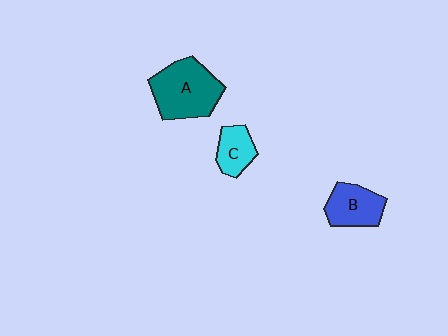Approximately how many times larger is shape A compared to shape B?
Approximately 1.6 times.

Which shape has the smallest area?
Shape C (cyan).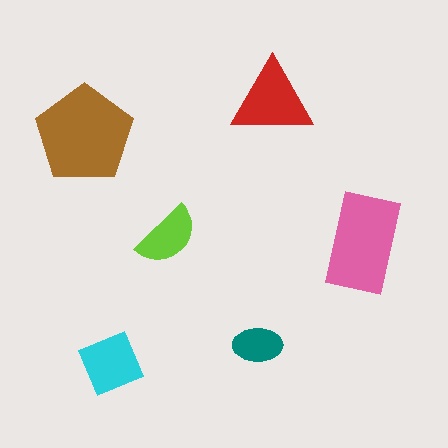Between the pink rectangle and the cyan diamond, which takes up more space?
The pink rectangle.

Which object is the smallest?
The teal ellipse.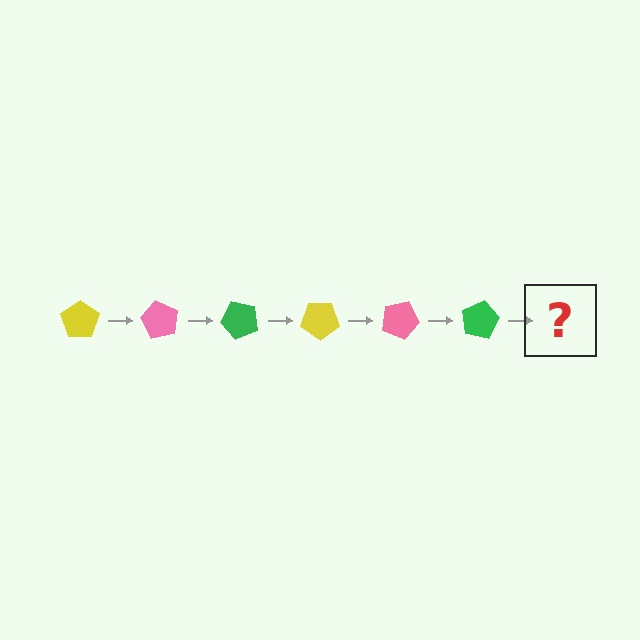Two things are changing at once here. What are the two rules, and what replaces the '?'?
The two rules are that it rotates 60 degrees each step and the color cycles through yellow, pink, and green. The '?' should be a yellow pentagon, rotated 360 degrees from the start.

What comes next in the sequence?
The next element should be a yellow pentagon, rotated 360 degrees from the start.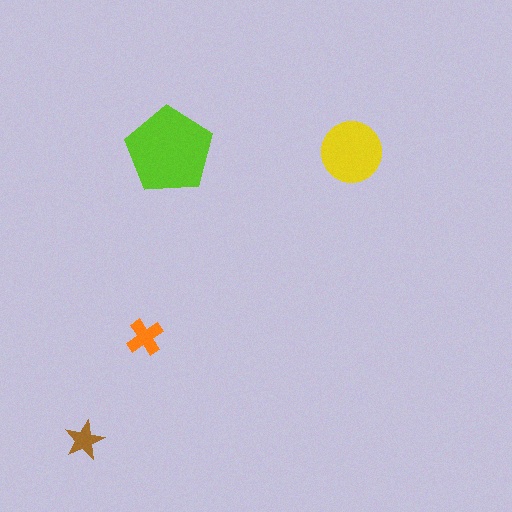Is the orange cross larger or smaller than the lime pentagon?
Smaller.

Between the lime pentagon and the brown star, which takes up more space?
The lime pentagon.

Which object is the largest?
The lime pentagon.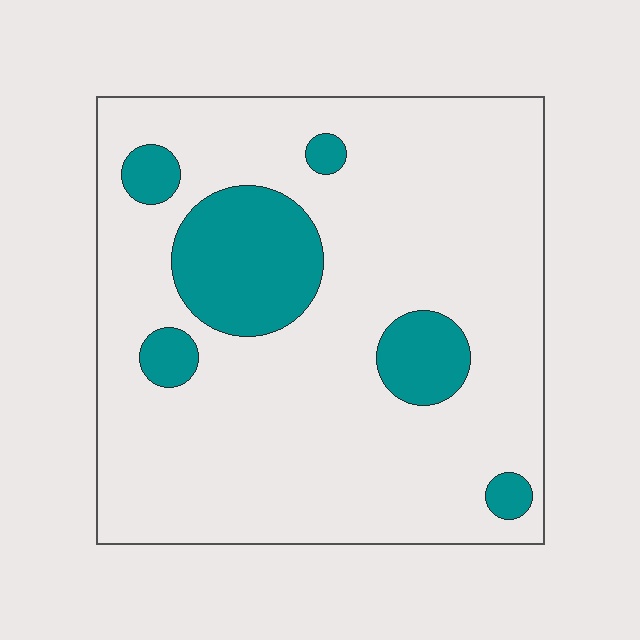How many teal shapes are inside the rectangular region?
6.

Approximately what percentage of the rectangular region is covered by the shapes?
Approximately 15%.